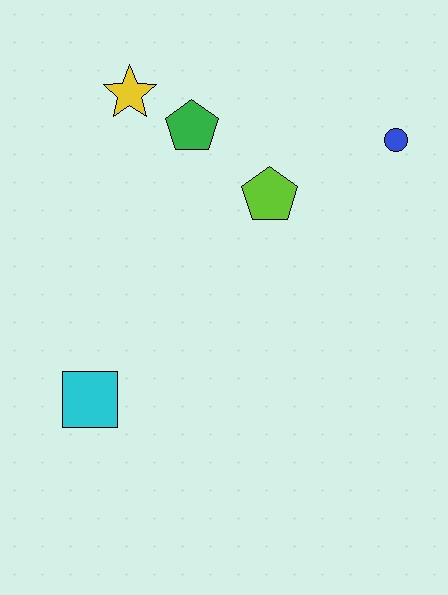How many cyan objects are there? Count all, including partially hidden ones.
There is 1 cyan object.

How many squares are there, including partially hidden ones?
There is 1 square.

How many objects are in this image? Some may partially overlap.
There are 5 objects.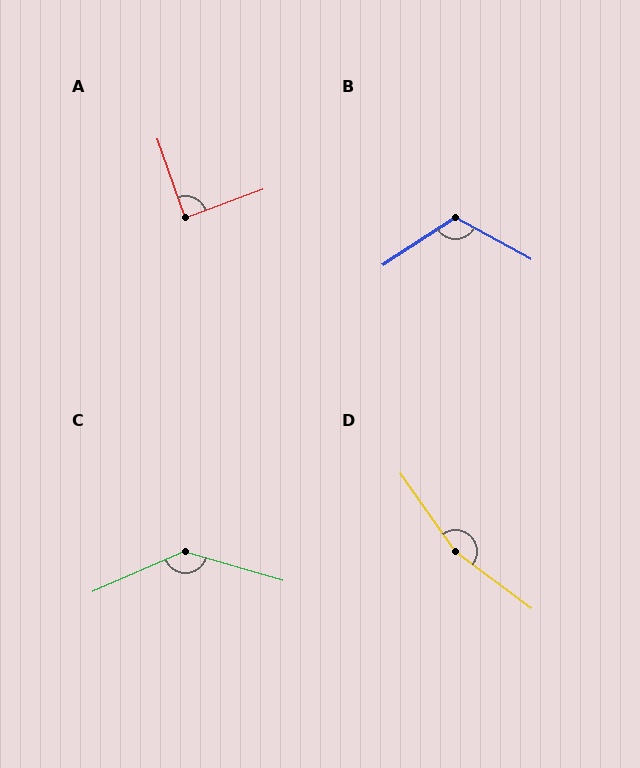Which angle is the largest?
D, at approximately 162 degrees.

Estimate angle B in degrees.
Approximately 118 degrees.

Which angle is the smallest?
A, at approximately 89 degrees.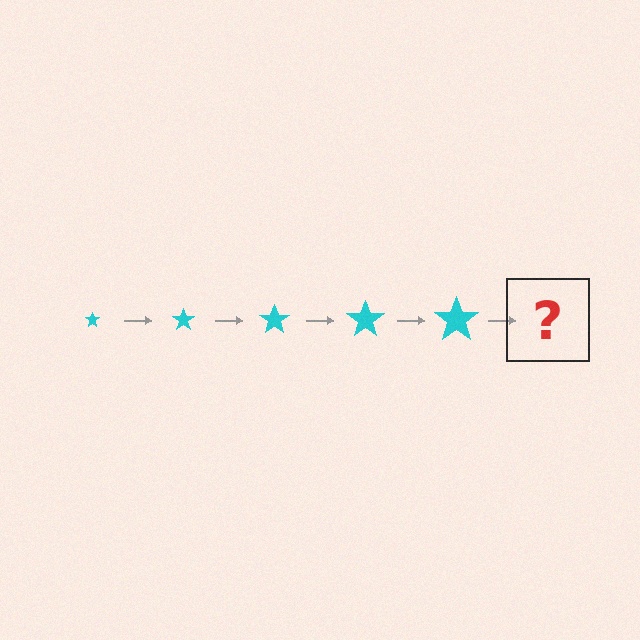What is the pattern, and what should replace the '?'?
The pattern is that the star gets progressively larger each step. The '?' should be a cyan star, larger than the previous one.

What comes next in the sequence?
The next element should be a cyan star, larger than the previous one.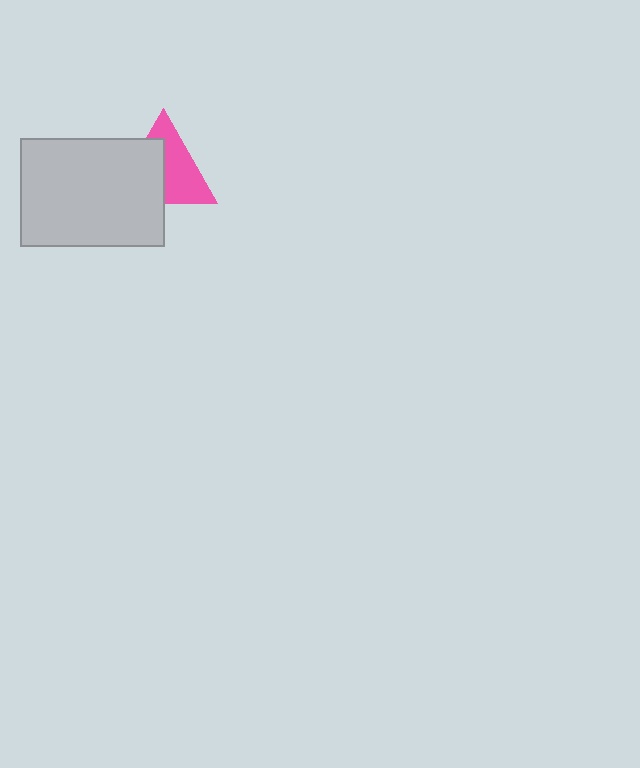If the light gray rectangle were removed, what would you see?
You would see the complete pink triangle.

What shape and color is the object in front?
The object in front is a light gray rectangle.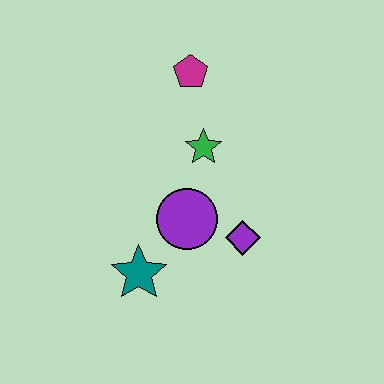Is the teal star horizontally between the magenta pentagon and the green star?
No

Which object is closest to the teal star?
The purple circle is closest to the teal star.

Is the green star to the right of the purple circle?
Yes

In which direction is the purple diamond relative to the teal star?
The purple diamond is to the right of the teal star.